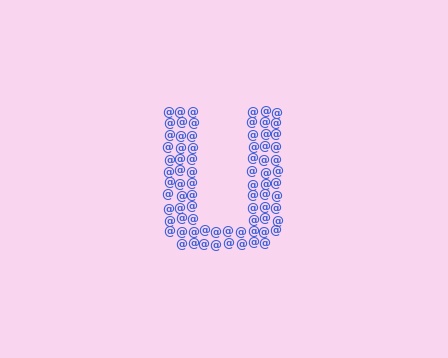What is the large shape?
The large shape is the letter U.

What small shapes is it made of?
It is made of small at signs.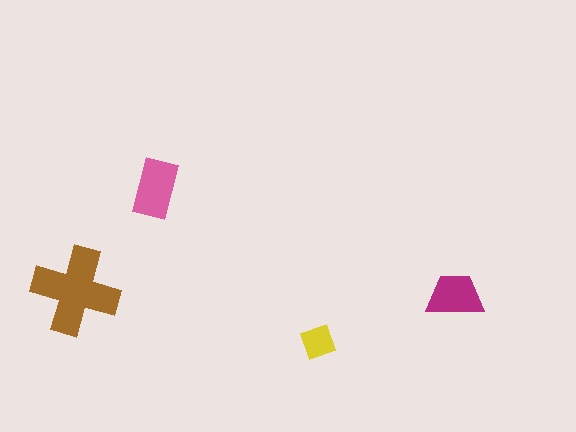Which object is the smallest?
The yellow diamond.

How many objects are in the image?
There are 4 objects in the image.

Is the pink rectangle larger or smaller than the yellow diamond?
Larger.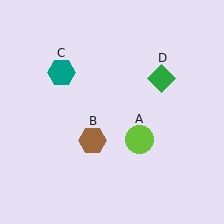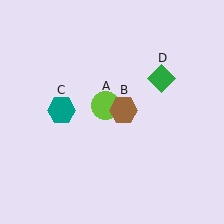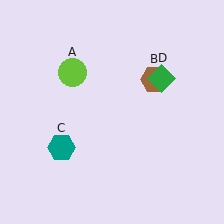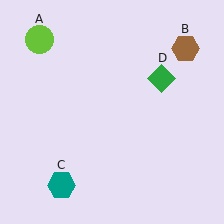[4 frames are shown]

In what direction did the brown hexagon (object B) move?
The brown hexagon (object B) moved up and to the right.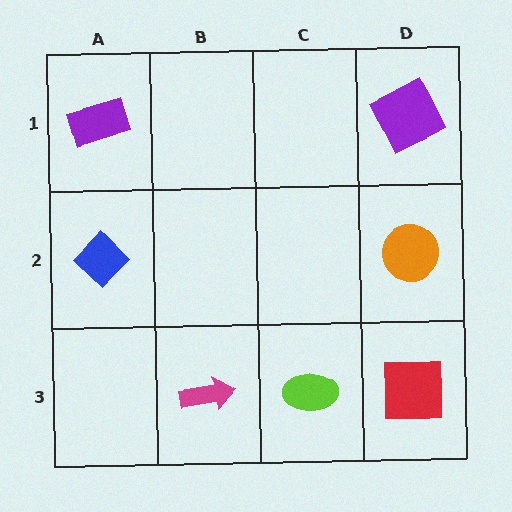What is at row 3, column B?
A magenta arrow.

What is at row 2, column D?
An orange circle.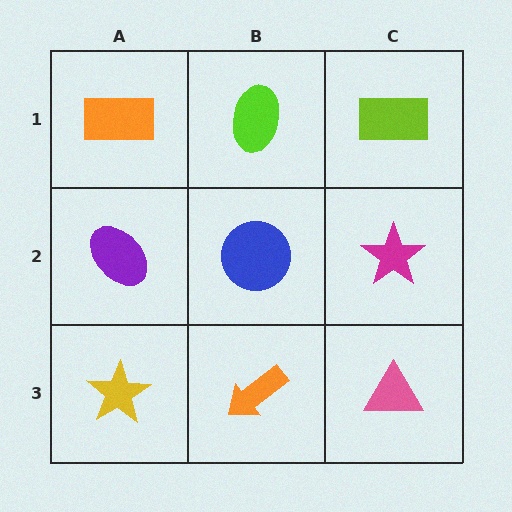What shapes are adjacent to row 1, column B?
A blue circle (row 2, column B), an orange rectangle (row 1, column A), a lime rectangle (row 1, column C).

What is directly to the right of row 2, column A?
A blue circle.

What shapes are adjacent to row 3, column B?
A blue circle (row 2, column B), a yellow star (row 3, column A), a pink triangle (row 3, column C).